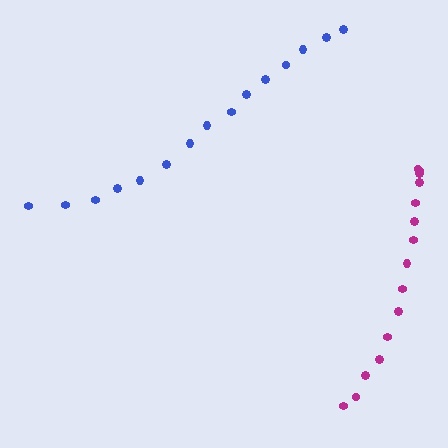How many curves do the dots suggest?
There are 2 distinct paths.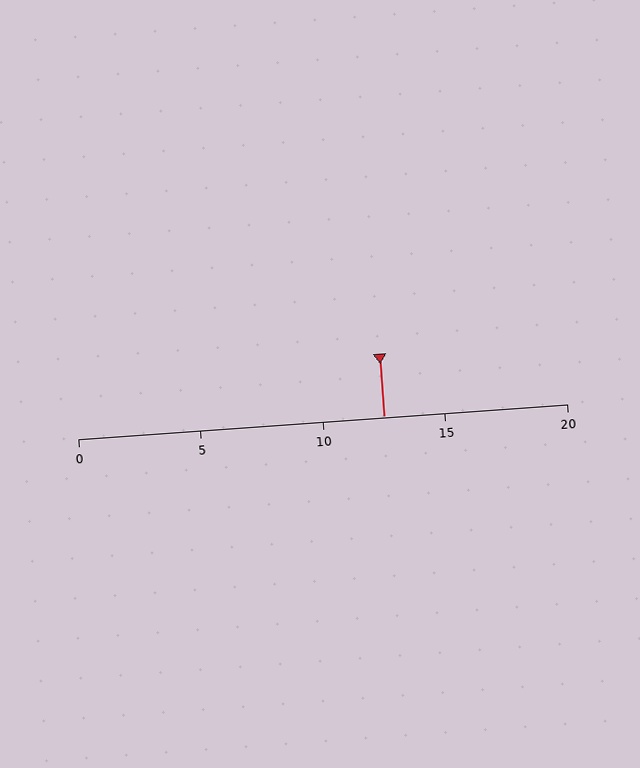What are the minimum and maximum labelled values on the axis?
The axis runs from 0 to 20.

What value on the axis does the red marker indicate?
The marker indicates approximately 12.5.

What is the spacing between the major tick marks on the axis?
The major ticks are spaced 5 apart.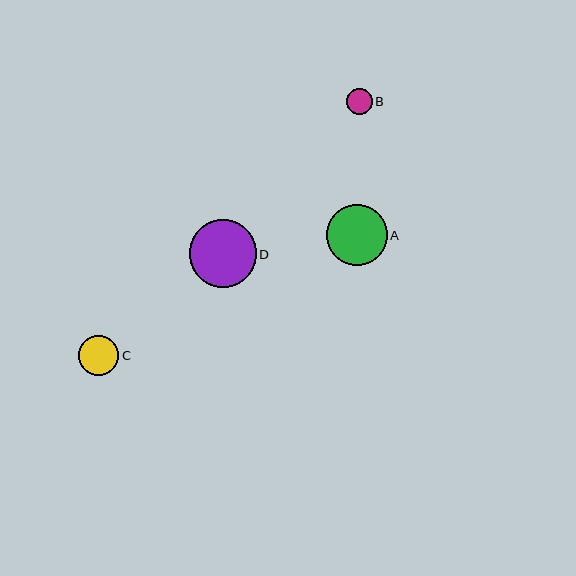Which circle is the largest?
Circle D is the largest with a size of approximately 67 pixels.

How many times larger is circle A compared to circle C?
Circle A is approximately 1.5 times the size of circle C.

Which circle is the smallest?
Circle B is the smallest with a size of approximately 26 pixels.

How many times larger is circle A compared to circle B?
Circle A is approximately 2.3 times the size of circle B.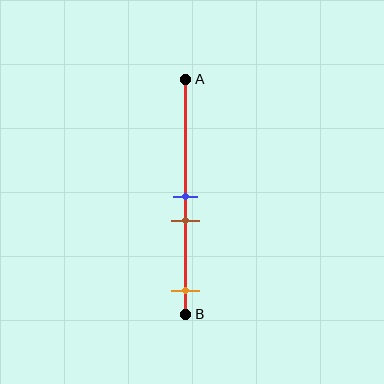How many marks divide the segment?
There are 3 marks dividing the segment.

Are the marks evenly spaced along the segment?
No, the marks are not evenly spaced.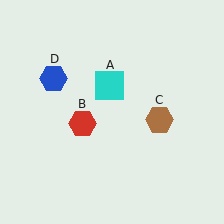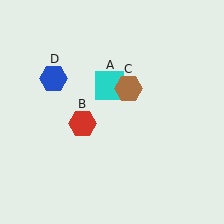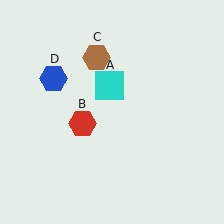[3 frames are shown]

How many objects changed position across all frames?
1 object changed position: brown hexagon (object C).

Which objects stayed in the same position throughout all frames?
Cyan square (object A) and red hexagon (object B) and blue hexagon (object D) remained stationary.